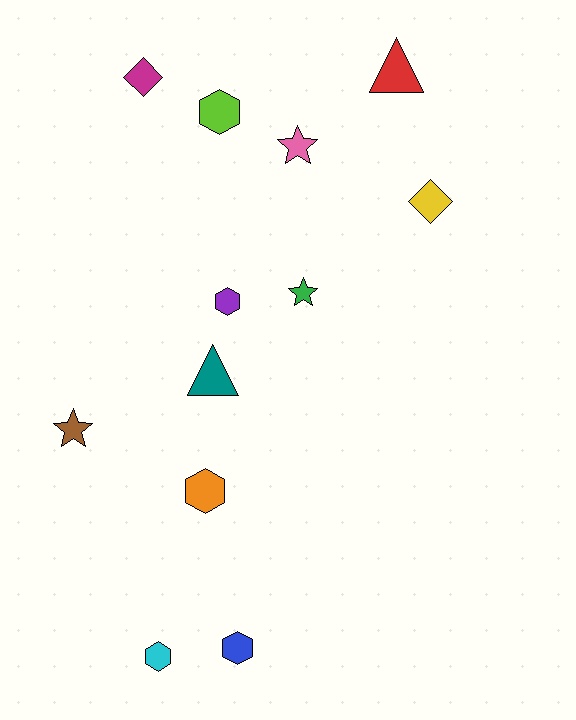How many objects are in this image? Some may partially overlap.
There are 12 objects.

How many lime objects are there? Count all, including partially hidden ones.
There is 1 lime object.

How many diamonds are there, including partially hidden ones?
There are 2 diamonds.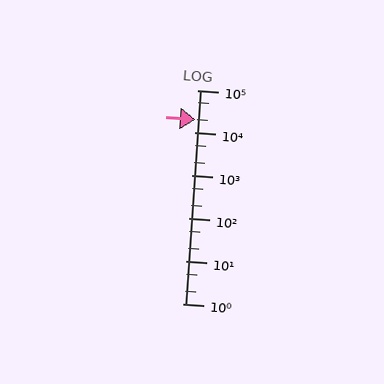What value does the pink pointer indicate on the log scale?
The pointer indicates approximately 20000.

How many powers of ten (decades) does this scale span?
The scale spans 5 decades, from 1 to 100000.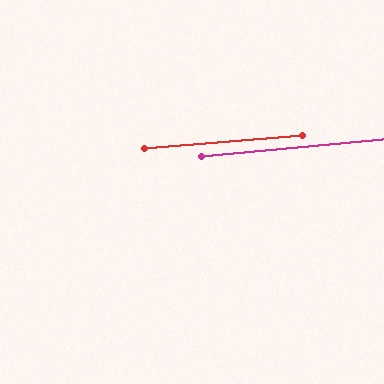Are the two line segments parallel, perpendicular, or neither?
Parallel — their directions differ by only 0.4°.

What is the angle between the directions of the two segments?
Approximately 0 degrees.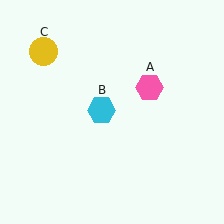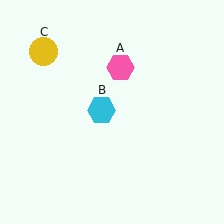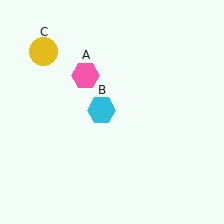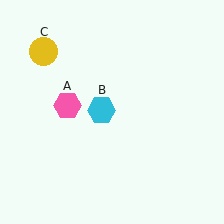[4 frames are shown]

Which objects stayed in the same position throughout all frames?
Cyan hexagon (object B) and yellow circle (object C) remained stationary.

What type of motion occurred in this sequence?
The pink hexagon (object A) rotated counterclockwise around the center of the scene.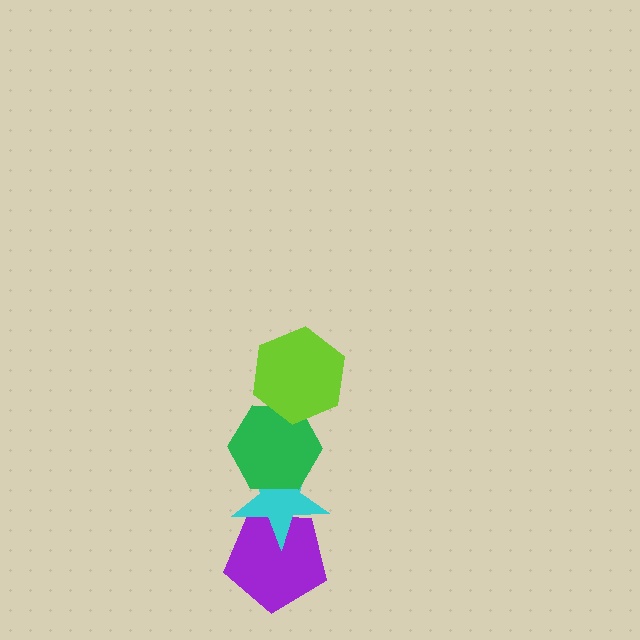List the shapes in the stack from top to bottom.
From top to bottom: the lime hexagon, the green hexagon, the cyan star, the purple pentagon.